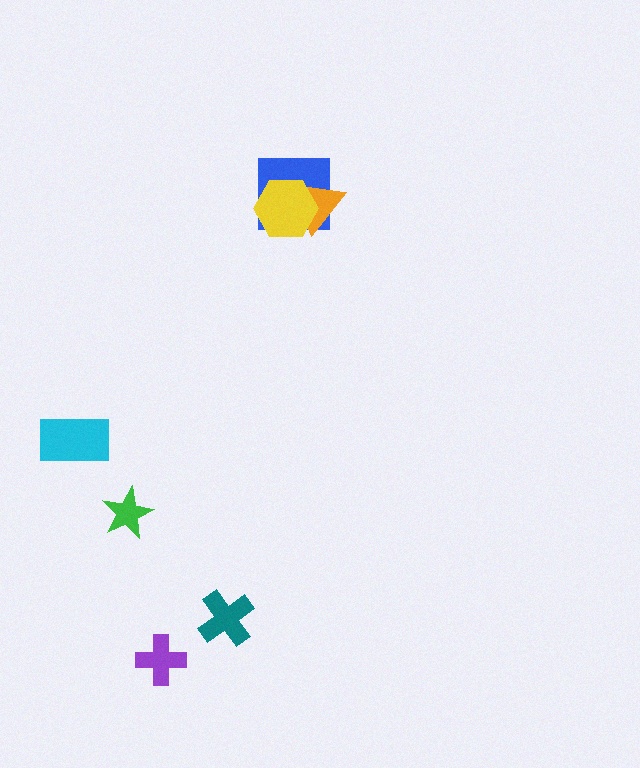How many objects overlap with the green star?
0 objects overlap with the green star.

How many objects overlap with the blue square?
2 objects overlap with the blue square.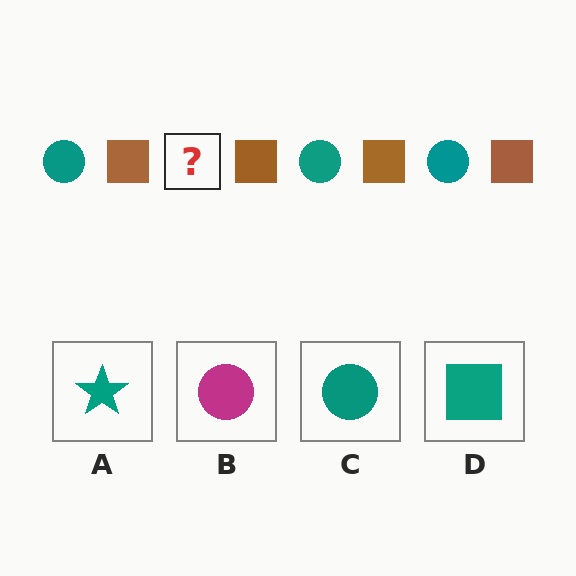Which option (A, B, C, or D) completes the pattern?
C.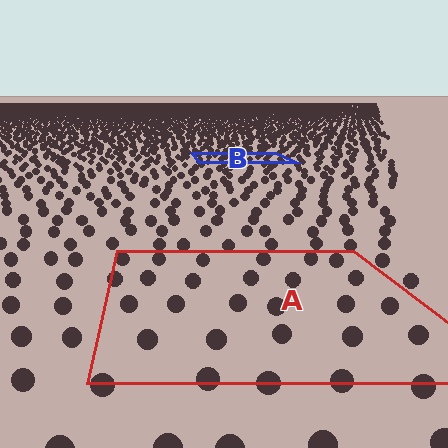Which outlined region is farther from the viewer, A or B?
Region B is farther from the viewer — the texture elements inside it appear smaller and more densely packed.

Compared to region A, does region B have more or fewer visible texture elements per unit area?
Region B has more texture elements per unit area — they are packed more densely because it is farther away.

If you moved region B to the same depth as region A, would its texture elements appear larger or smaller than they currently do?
They would appear larger. At a closer depth, the same texture elements are projected at a bigger on-screen size.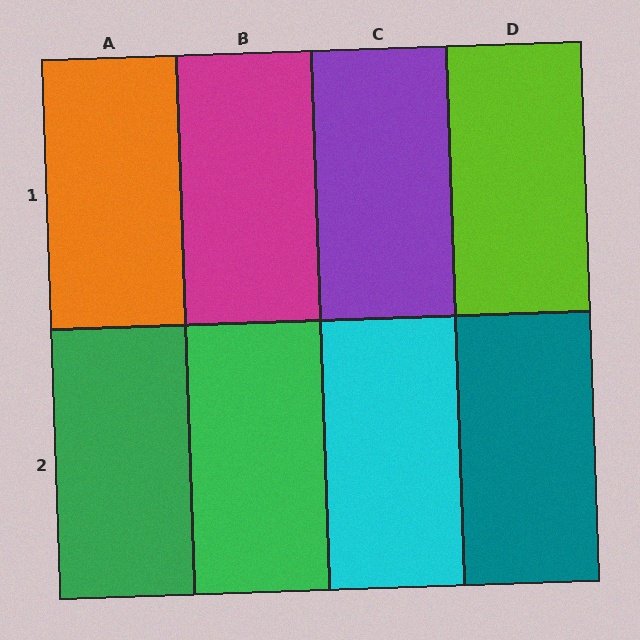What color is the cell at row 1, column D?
Lime.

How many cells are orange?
1 cell is orange.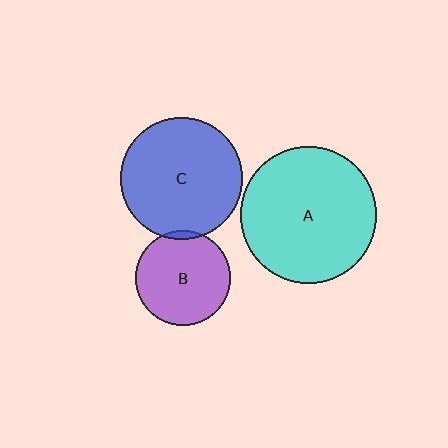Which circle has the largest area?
Circle A (cyan).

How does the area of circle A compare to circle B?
Approximately 2.1 times.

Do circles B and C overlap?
Yes.